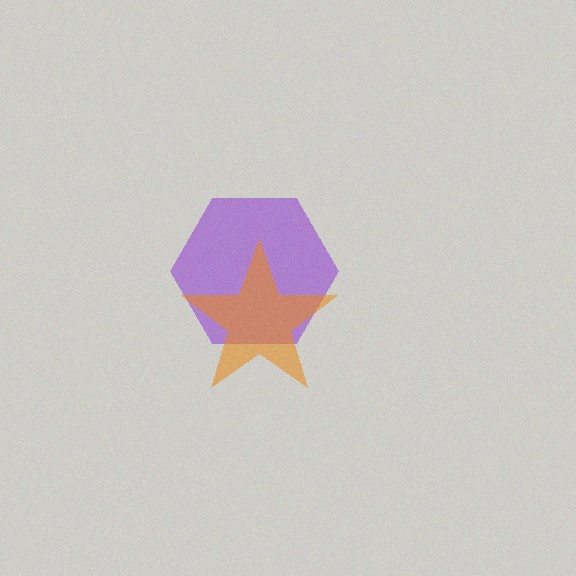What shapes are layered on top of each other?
The layered shapes are: a purple hexagon, an orange star.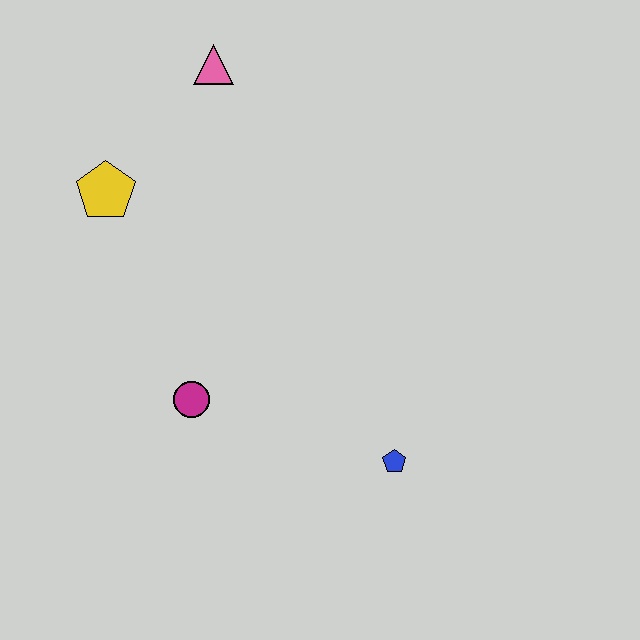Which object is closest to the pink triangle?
The yellow pentagon is closest to the pink triangle.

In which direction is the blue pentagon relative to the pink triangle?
The blue pentagon is below the pink triangle.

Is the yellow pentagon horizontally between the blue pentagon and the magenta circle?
No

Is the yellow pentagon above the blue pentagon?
Yes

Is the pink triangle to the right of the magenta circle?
Yes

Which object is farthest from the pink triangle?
The blue pentagon is farthest from the pink triangle.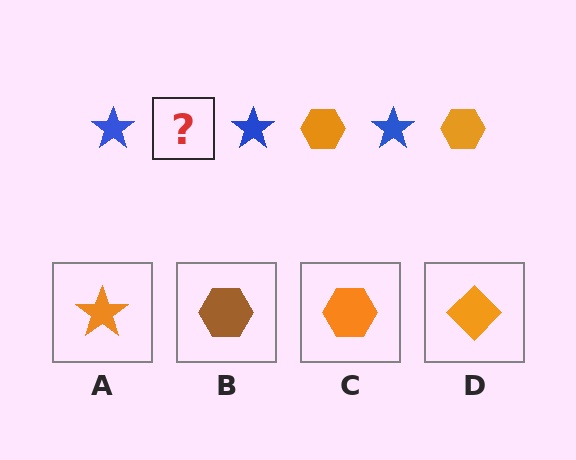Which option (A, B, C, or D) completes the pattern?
C.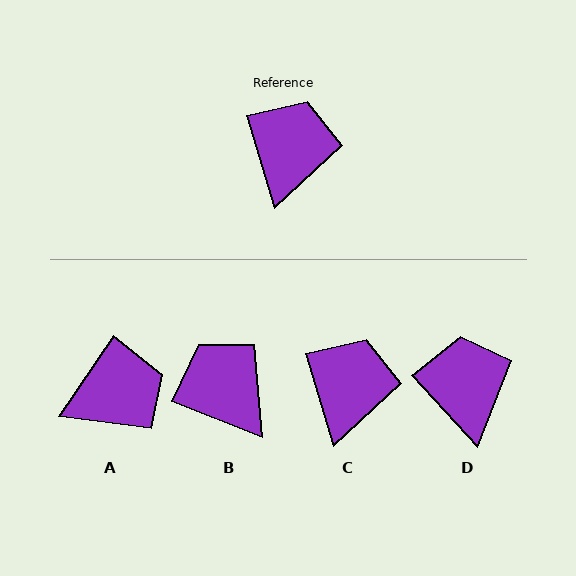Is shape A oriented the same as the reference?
No, it is off by about 50 degrees.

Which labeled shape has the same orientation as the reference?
C.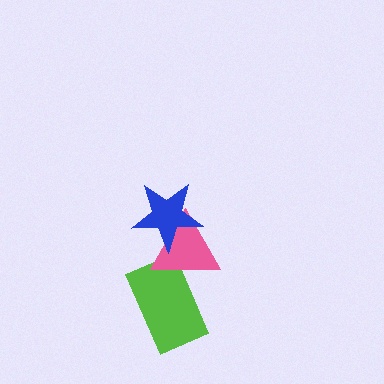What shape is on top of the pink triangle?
The blue star is on top of the pink triangle.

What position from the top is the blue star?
The blue star is 1st from the top.